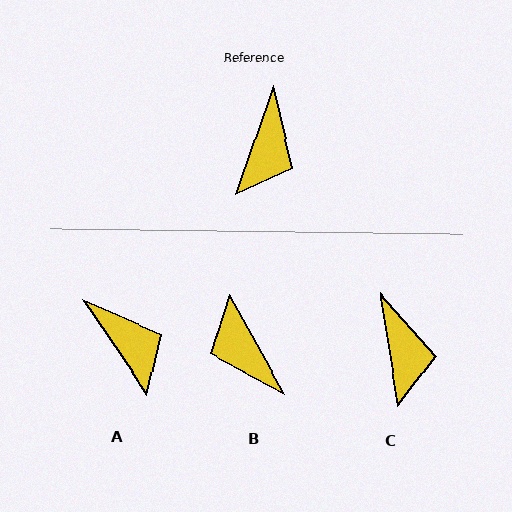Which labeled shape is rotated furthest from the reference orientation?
B, about 132 degrees away.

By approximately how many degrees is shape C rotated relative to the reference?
Approximately 28 degrees counter-clockwise.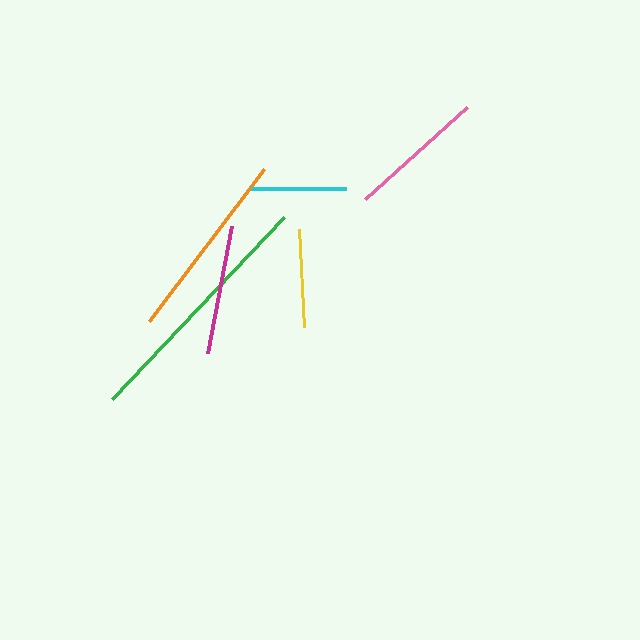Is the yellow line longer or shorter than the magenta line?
The magenta line is longer than the yellow line.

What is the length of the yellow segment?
The yellow segment is approximately 98 pixels long.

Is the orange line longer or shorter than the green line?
The green line is longer than the orange line.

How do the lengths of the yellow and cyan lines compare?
The yellow and cyan lines are approximately the same length.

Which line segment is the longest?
The green line is the longest at approximately 250 pixels.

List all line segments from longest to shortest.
From longest to shortest: green, orange, pink, magenta, yellow, cyan.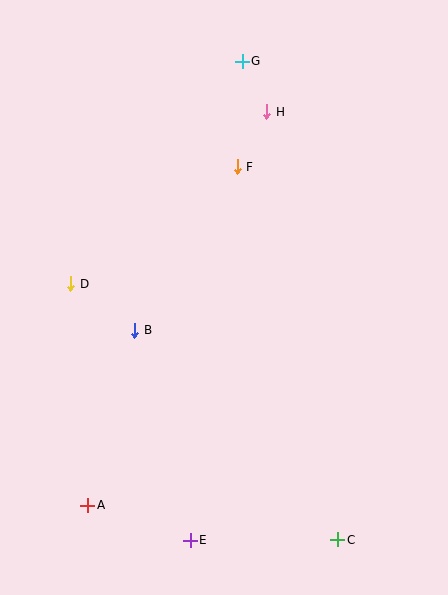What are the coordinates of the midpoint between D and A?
The midpoint between D and A is at (79, 395).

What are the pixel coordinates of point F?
Point F is at (237, 167).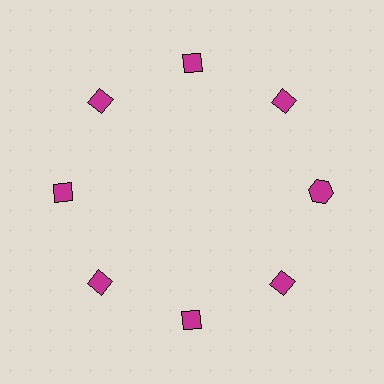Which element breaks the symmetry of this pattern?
The magenta hexagon at roughly the 3 o'clock position breaks the symmetry. All other shapes are magenta diamonds.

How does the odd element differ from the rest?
It has a different shape: hexagon instead of diamond.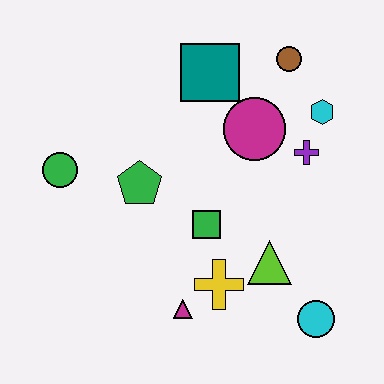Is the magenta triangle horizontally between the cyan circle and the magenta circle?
No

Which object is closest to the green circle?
The green pentagon is closest to the green circle.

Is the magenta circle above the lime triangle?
Yes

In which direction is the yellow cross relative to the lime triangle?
The yellow cross is to the left of the lime triangle.